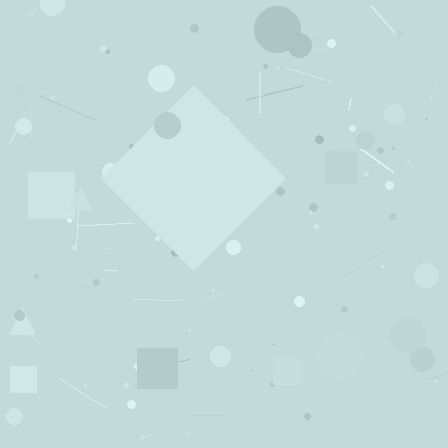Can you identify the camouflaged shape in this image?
The camouflaged shape is a diamond.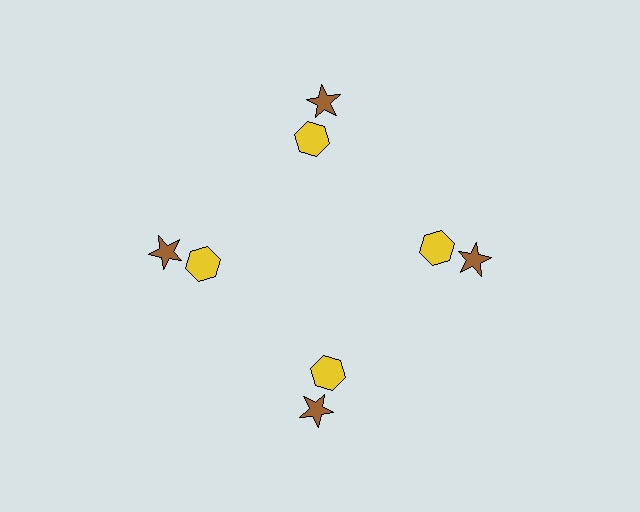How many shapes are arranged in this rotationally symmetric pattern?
There are 8 shapes, arranged in 4 groups of 2.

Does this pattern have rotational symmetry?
Yes, this pattern has 4-fold rotational symmetry. It looks the same after rotating 90 degrees around the center.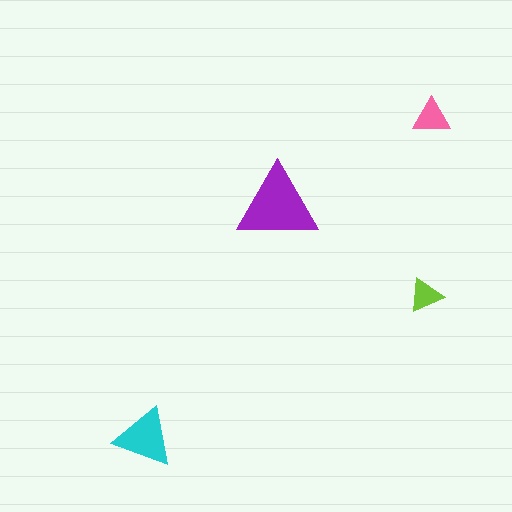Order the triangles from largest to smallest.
the purple one, the cyan one, the pink one, the lime one.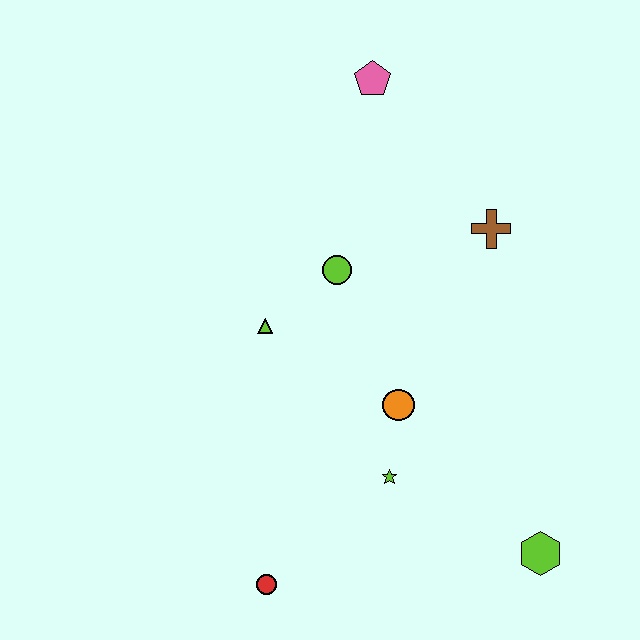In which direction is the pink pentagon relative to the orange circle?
The pink pentagon is above the orange circle.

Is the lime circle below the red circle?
No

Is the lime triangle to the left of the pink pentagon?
Yes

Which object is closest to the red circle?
The lime star is closest to the red circle.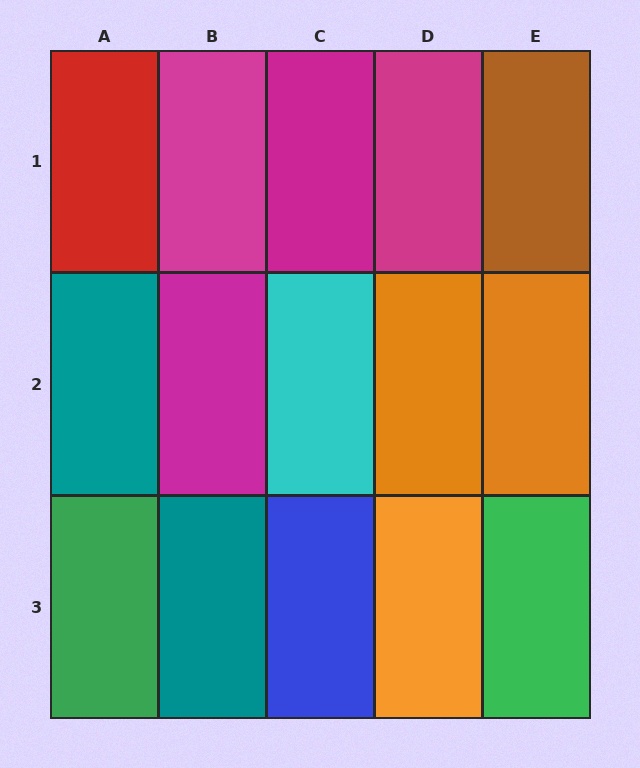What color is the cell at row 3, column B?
Teal.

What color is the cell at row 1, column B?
Magenta.